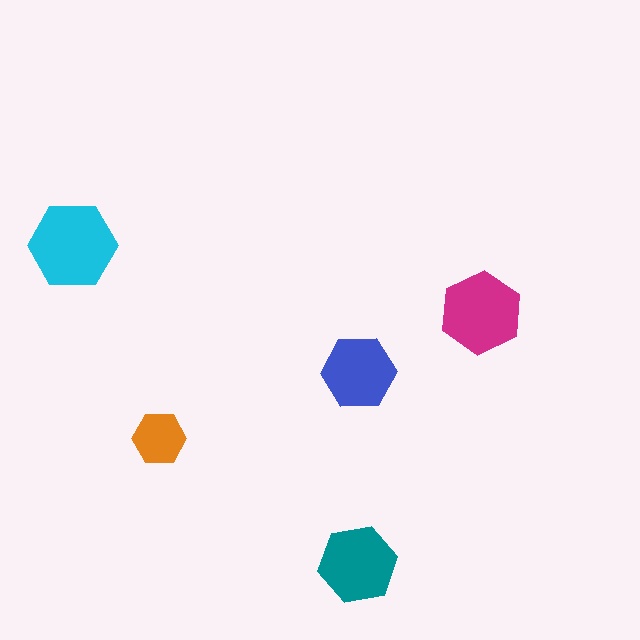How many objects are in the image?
There are 5 objects in the image.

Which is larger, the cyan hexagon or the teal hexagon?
The cyan one.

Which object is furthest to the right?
The magenta hexagon is rightmost.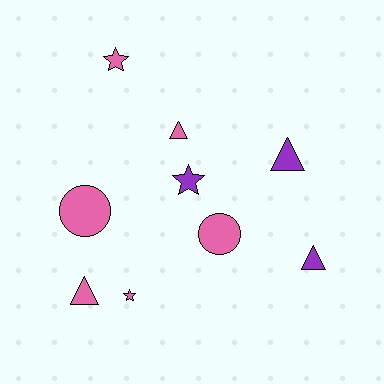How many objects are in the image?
There are 9 objects.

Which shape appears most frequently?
Triangle, with 4 objects.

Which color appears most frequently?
Pink, with 6 objects.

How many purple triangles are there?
There are 2 purple triangles.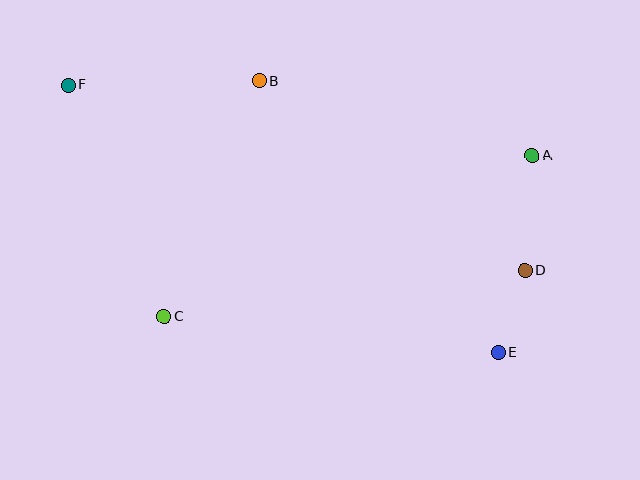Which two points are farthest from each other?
Points E and F are farthest from each other.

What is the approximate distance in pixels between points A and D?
The distance between A and D is approximately 115 pixels.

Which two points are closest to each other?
Points D and E are closest to each other.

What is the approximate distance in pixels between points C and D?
The distance between C and D is approximately 364 pixels.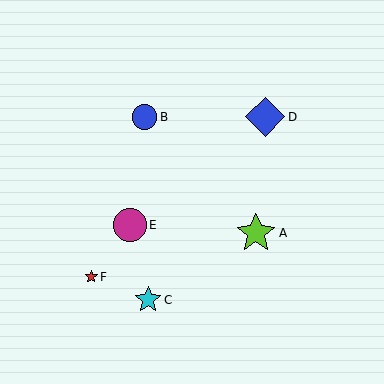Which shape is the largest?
The lime star (labeled A) is the largest.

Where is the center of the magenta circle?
The center of the magenta circle is at (130, 225).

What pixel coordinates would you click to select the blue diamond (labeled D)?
Click at (265, 117) to select the blue diamond D.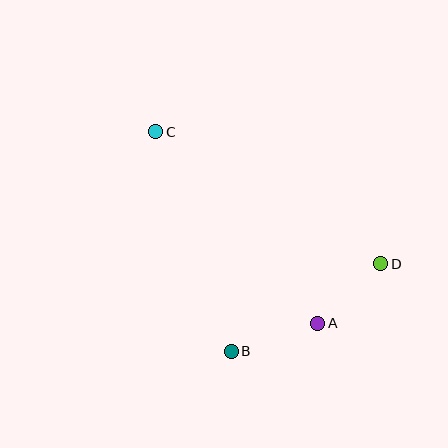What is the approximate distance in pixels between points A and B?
The distance between A and B is approximately 91 pixels.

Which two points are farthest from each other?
Points C and D are farthest from each other.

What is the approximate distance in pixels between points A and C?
The distance between A and C is approximately 251 pixels.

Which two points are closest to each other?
Points A and D are closest to each other.